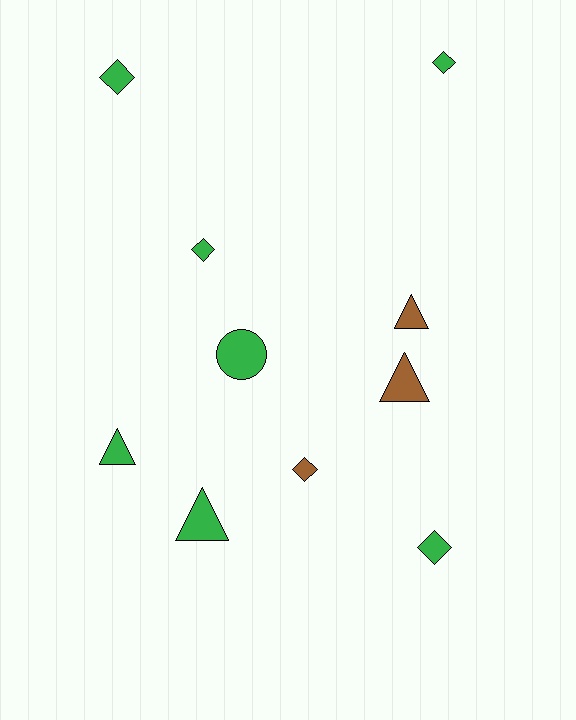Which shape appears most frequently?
Diamond, with 5 objects.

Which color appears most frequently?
Green, with 7 objects.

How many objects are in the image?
There are 10 objects.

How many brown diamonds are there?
There is 1 brown diamond.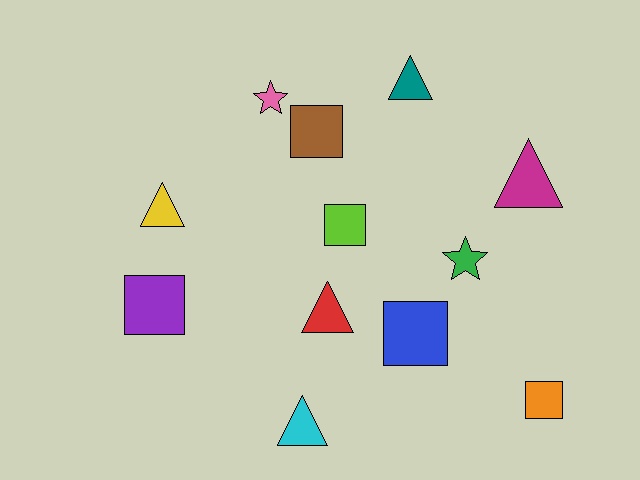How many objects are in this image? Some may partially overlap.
There are 12 objects.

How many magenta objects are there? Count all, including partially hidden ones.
There is 1 magenta object.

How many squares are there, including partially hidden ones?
There are 5 squares.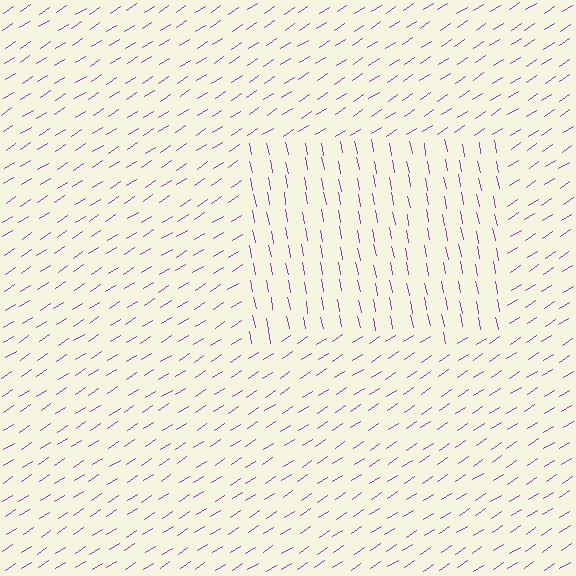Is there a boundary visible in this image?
Yes, there is a texture boundary formed by a change in line orientation.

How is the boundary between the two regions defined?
The boundary is defined purely by a change in line orientation (approximately 68 degrees difference). All lines are the same color and thickness.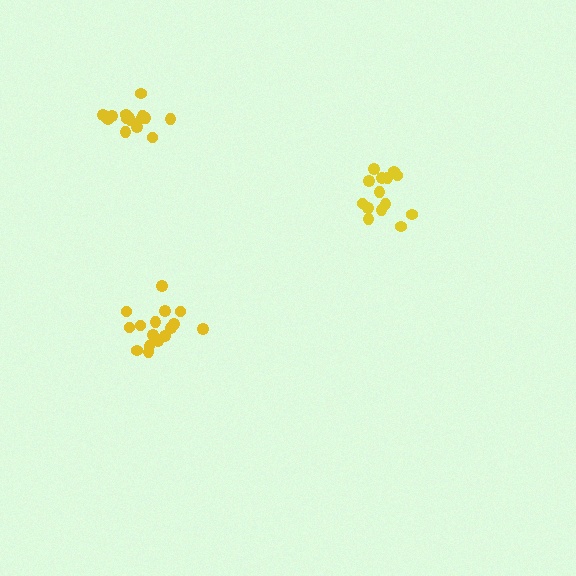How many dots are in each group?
Group 1: 16 dots, Group 2: 15 dots, Group 3: 14 dots (45 total).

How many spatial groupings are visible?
There are 3 spatial groupings.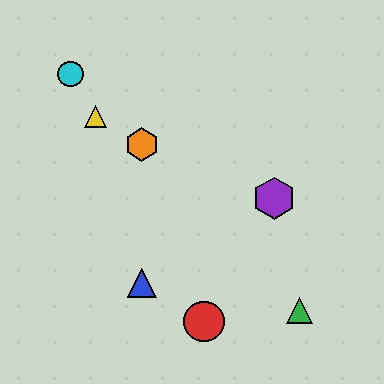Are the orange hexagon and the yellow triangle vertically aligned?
No, the orange hexagon is at x≈142 and the yellow triangle is at x≈96.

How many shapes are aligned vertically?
2 shapes (the blue triangle, the orange hexagon) are aligned vertically.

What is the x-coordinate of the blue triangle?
The blue triangle is at x≈142.